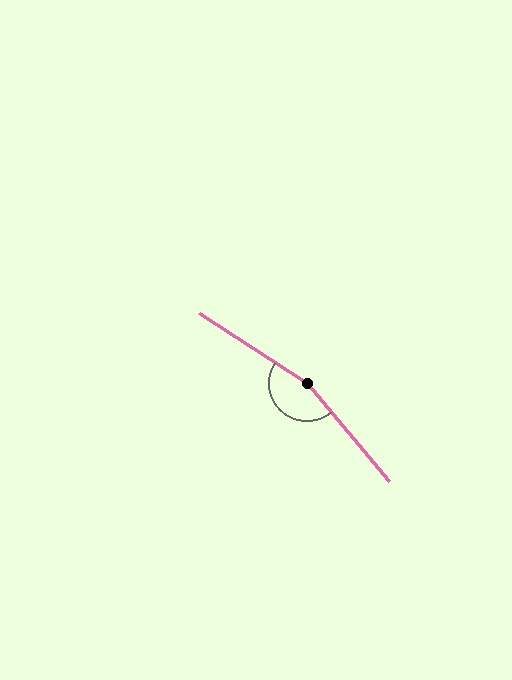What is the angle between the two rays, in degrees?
Approximately 163 degrees.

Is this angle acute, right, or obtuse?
It is obtuse.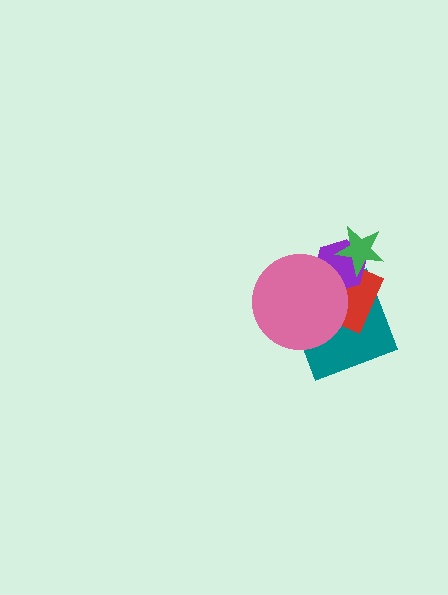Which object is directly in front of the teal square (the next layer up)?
The red diamond is directly in front of the teal square.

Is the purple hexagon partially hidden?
Yes, it is partially covered by another shape.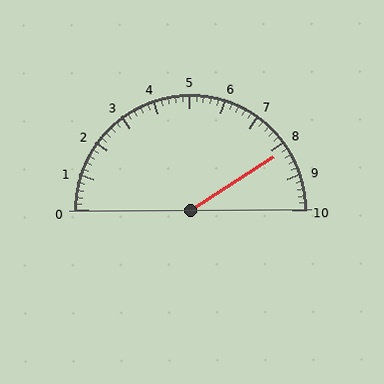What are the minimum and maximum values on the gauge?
The gauge ranges from 0 to 10.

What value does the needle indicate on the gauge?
The needle indicates approximately 8.2.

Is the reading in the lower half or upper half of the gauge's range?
The reading is in the upper half of the range (0 to 10).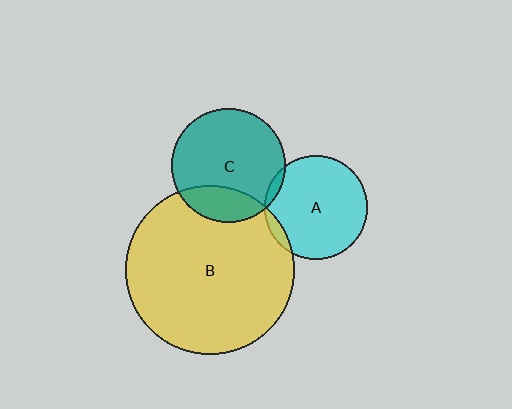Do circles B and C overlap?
Yes.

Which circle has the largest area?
Circle B (yellow).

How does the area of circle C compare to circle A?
Approximately 1.2 times.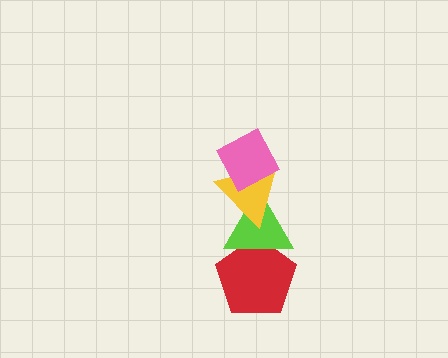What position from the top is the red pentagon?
The red pentagon is 4th from the top.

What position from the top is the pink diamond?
The pink diamond is 1st from the top.